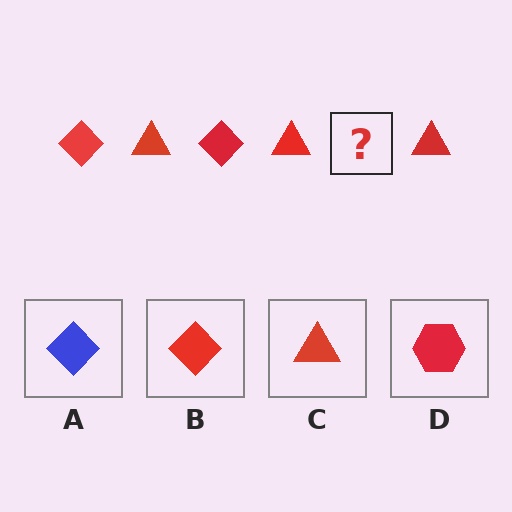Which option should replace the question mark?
Option B.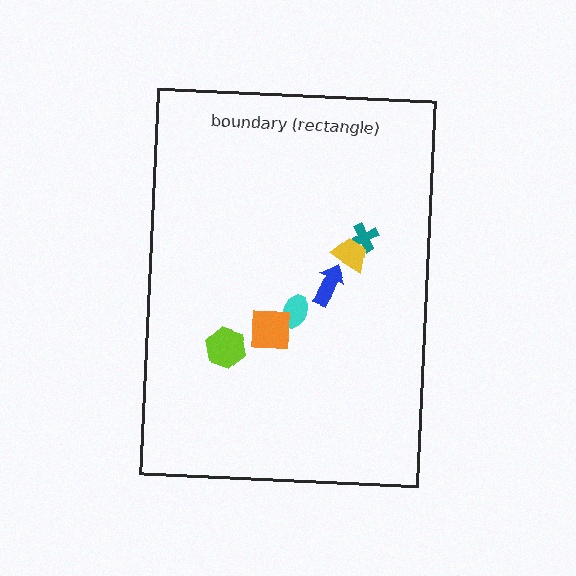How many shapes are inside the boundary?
6 inside, 0 outside.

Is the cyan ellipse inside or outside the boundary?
Inside.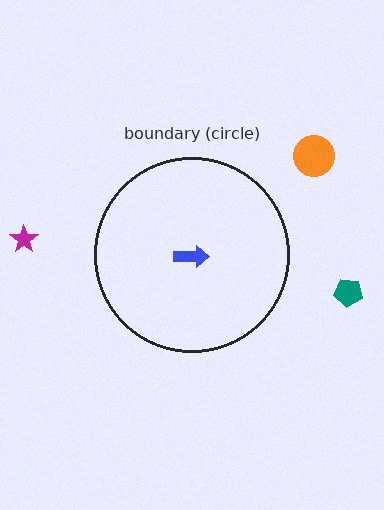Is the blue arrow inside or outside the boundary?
Inside.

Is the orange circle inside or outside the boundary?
Outside.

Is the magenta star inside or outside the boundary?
Outside.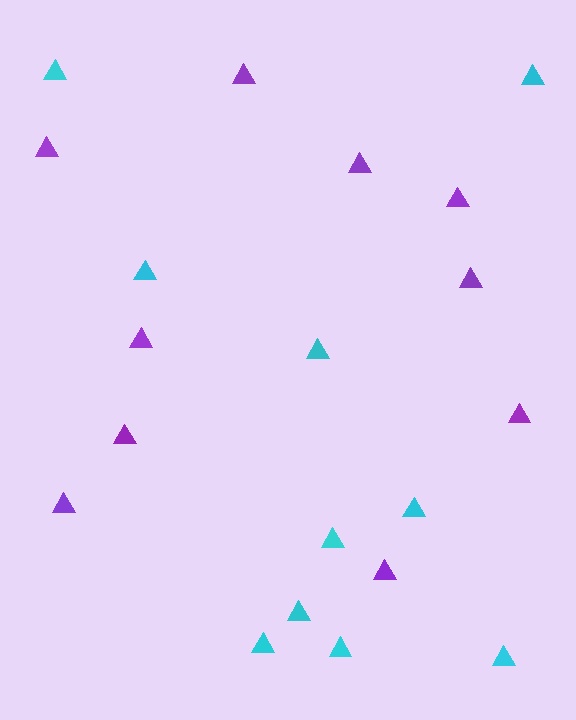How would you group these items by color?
There are 2 groups: one group of cyan triangles (10) and one group of purple triangles (10).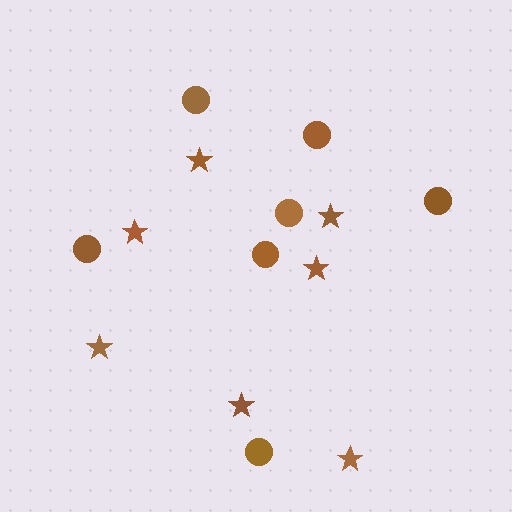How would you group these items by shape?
There are 2 groups: one group of stars (7) and one group of circles (7).